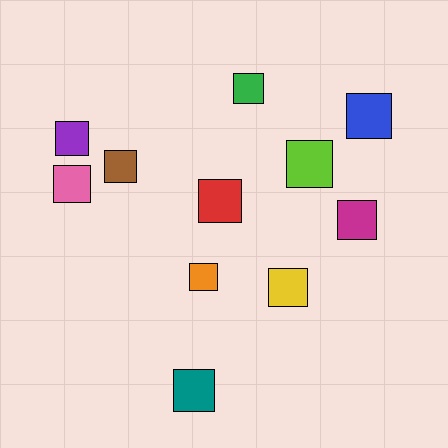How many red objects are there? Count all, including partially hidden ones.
There is 1 red object.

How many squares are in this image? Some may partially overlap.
There are 11 squares.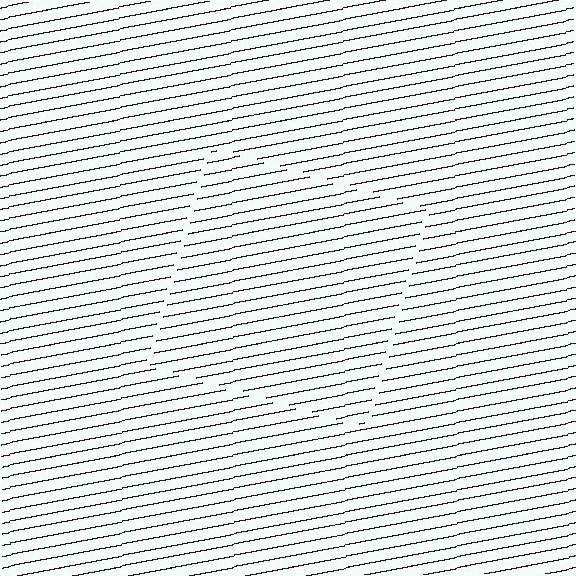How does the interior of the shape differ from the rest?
The interior of the shape contains the same grating, shifted by half a period — the contour is defined by the phase discontinuity where line-ends from the inner and outer gratings abut.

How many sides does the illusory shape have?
4 sides — the line-ends trace a square.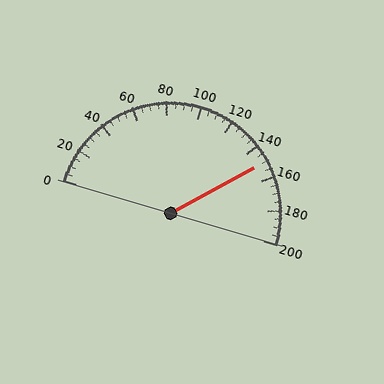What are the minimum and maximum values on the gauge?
The gauge ranges from 0 to 200.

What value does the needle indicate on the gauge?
The needle indicates approximately 150.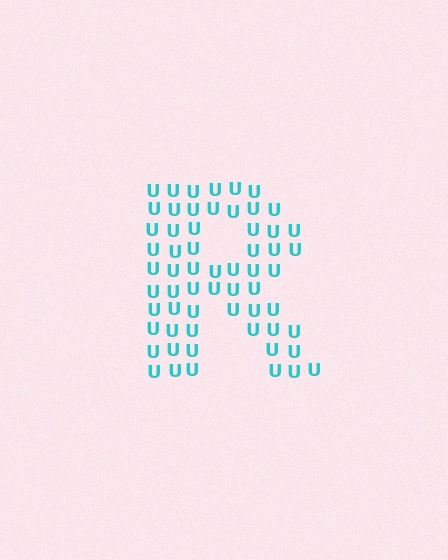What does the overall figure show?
The overall figure shows the letter R.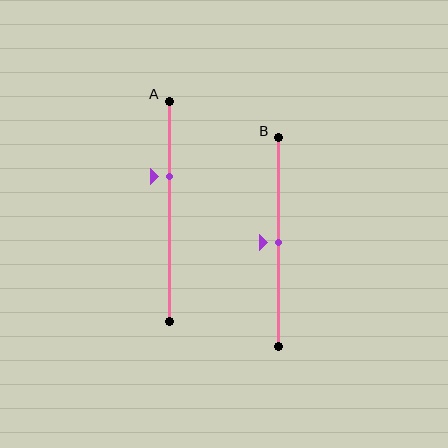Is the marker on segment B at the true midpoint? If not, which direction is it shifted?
Yes, the marker on segment B is at the true midpoint.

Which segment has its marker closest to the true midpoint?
Segment B has its marker closest to the true midpoint.